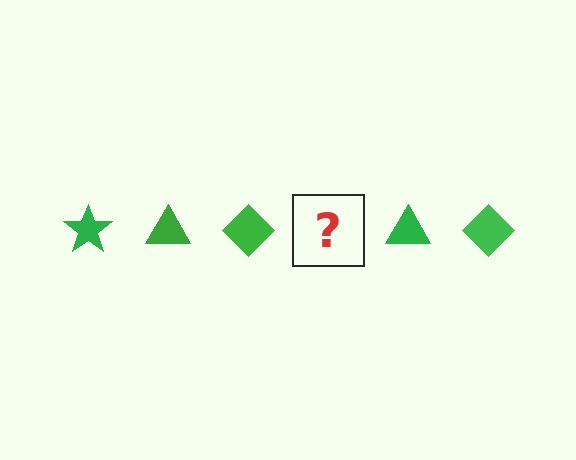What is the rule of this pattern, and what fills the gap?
The rule is that the pattern cycles through star, triangle, diamond shapes in green. The gap should be filled with a green star.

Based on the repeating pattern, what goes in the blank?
The blank should be a green star.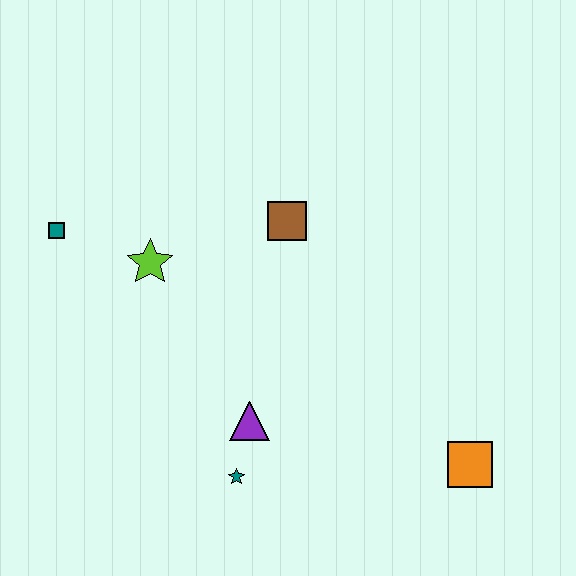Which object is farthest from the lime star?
The orange square is farthest from the lime star.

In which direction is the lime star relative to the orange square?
The lime star is to the left of the orange square.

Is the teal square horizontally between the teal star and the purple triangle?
No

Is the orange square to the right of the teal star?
Yes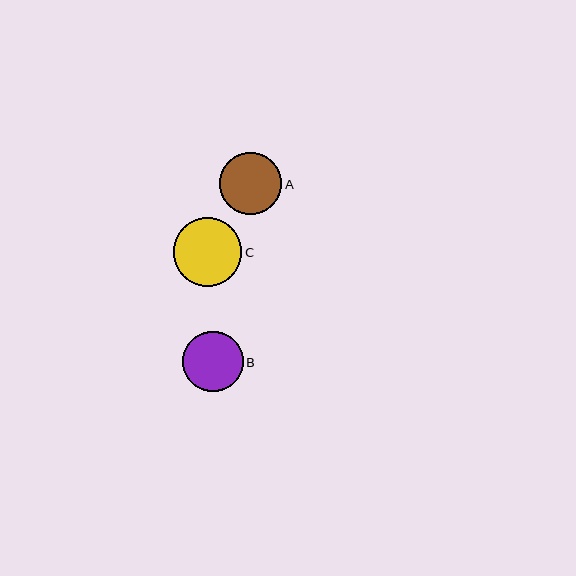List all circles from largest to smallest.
From largest to smallest: C, A, B.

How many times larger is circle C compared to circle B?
Circle C is approximately 1.1 times the size of circle B.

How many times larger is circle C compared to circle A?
Circle C is approximately 1.1 times the size of circle A.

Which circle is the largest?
Circle C is the largest with a size of approximately 68 pixels.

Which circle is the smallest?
Circle B is the smallest with a size of approximately 60 pixels.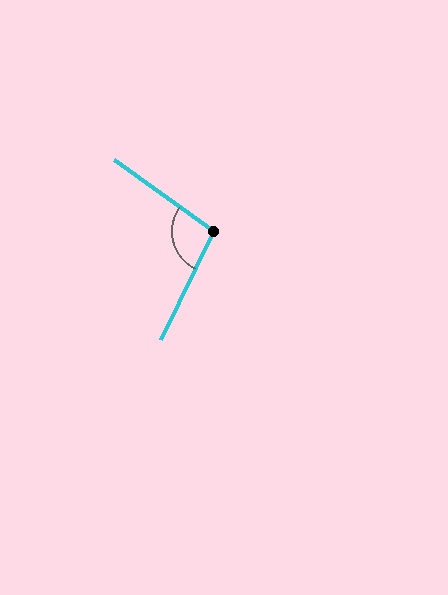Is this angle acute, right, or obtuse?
It is obtuse.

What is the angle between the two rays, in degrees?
Approximately 99 degrees.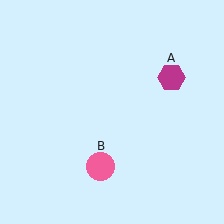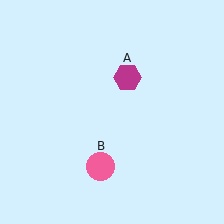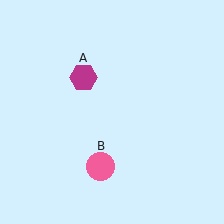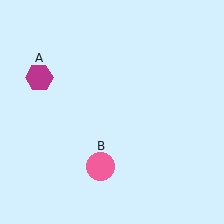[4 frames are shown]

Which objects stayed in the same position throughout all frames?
Pink circle (object B) remained stationary.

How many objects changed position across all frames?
1 object changed position: magenta hexagon (object A).